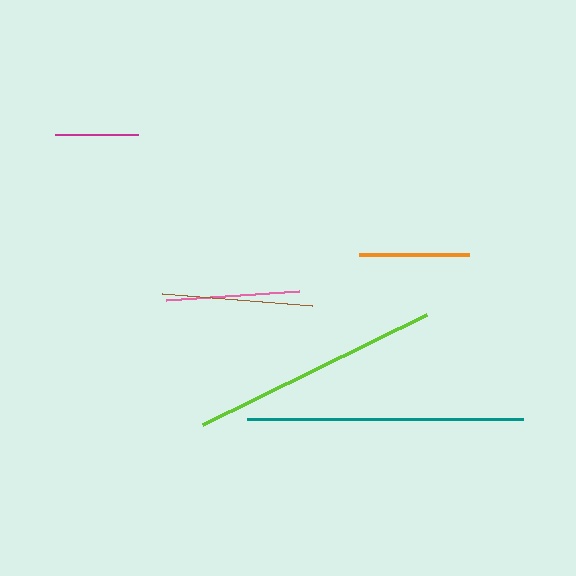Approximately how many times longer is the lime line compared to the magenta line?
The lime line is approximately 3.0 times the length of the magenta line.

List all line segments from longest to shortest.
From longest to shortest: teal, lime, brown, pink, orange, magenta.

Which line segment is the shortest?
The magenta line is the shortest at approximately 82 pixels.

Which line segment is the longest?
The teal line is the longest at approximately 275 pixels.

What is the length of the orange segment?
The orange segment is approximately 110 pixels long.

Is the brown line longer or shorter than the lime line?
The lime line is longer than the brown line.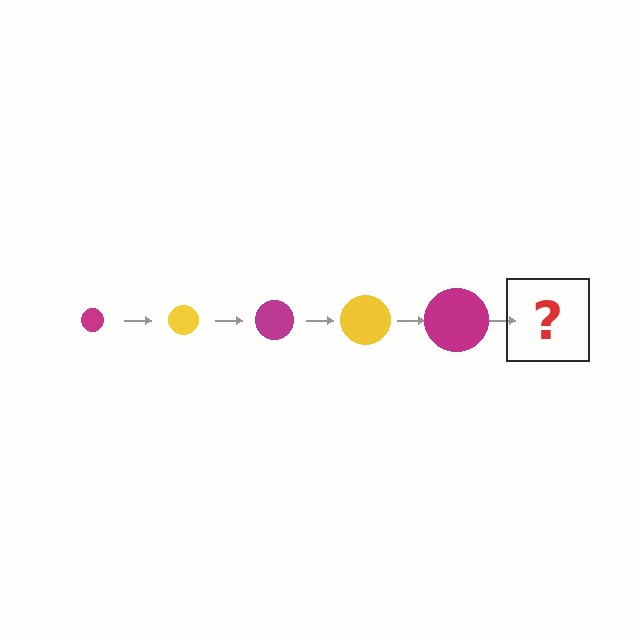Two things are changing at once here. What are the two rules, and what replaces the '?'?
The two rules are that the circle grows larger each step and the color cycles through magenta and yellow. The '?' should be a yellow circle, larger than the previous one.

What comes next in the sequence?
The next element should be a yellow circle, larger than the previous one.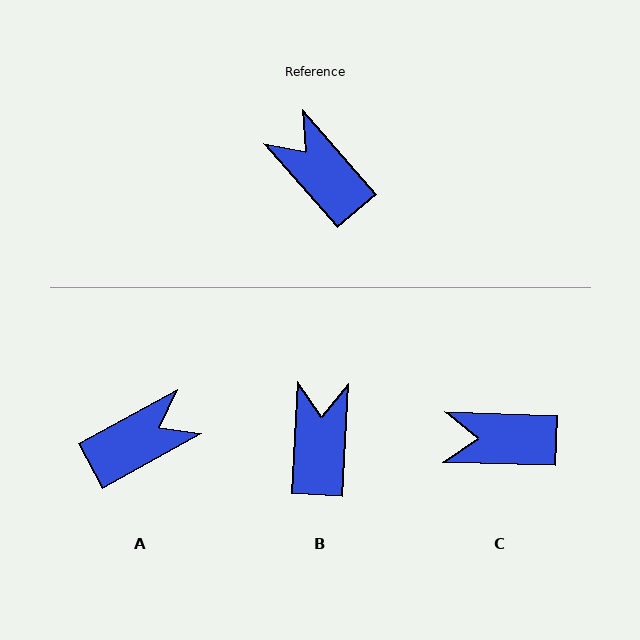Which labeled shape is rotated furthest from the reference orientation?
A, about 102 degrees away.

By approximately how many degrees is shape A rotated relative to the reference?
Approximately 102 degrees clockwise.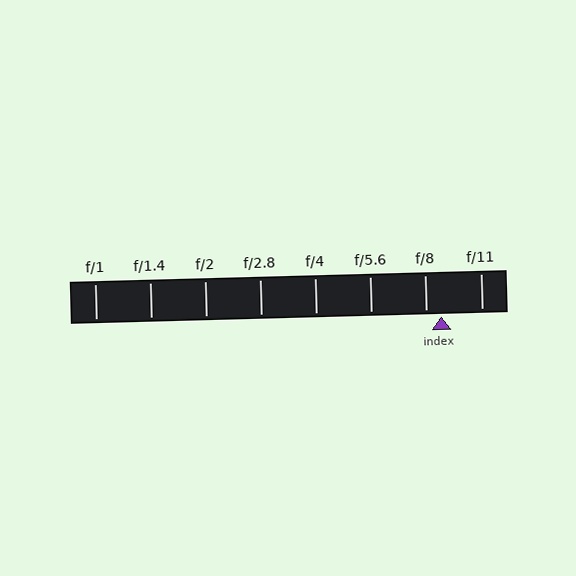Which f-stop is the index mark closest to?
The index mark is closest to f/8.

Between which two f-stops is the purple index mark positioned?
The index mark is between f/8 and f/11.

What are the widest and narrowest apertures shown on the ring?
The widest aperture shown is f/1 and the narrowest is f/11.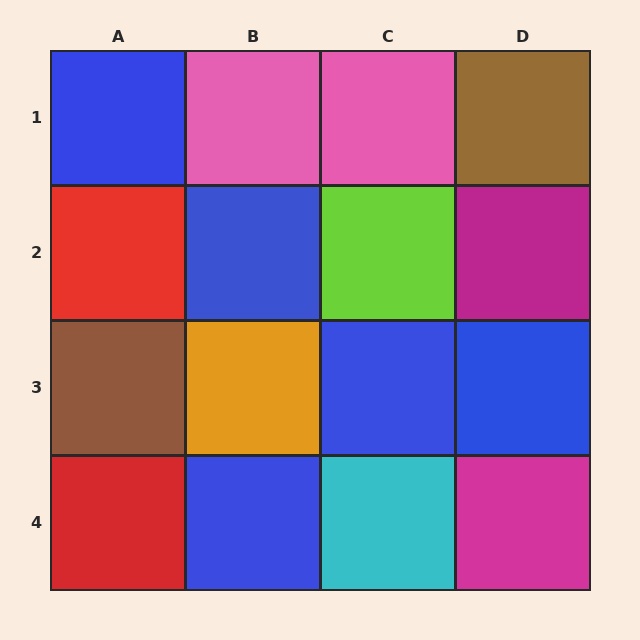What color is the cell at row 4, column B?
Blue.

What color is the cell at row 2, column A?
Red.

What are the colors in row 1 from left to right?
Blue, pink, pink, brown.